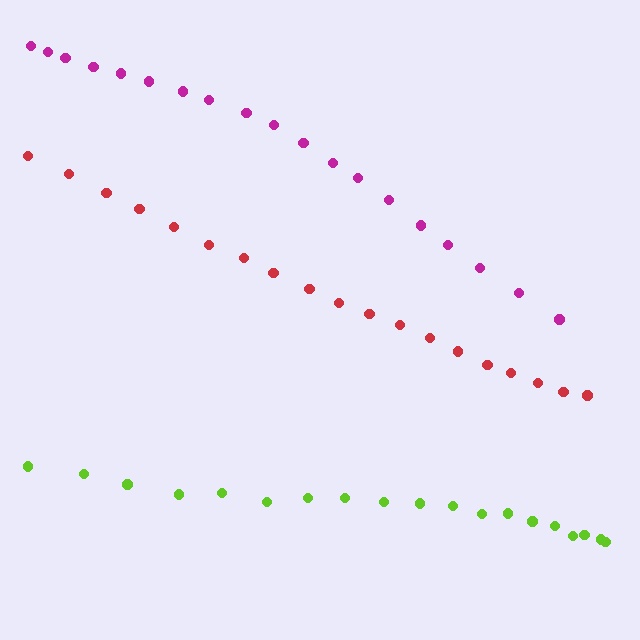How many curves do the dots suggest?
There are 3 distinct paths.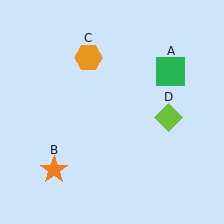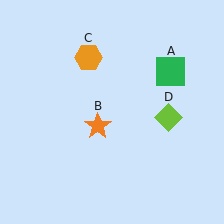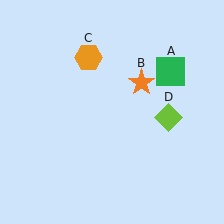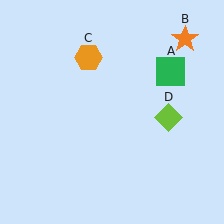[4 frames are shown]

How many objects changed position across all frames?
1 object changed position: orange star (object B).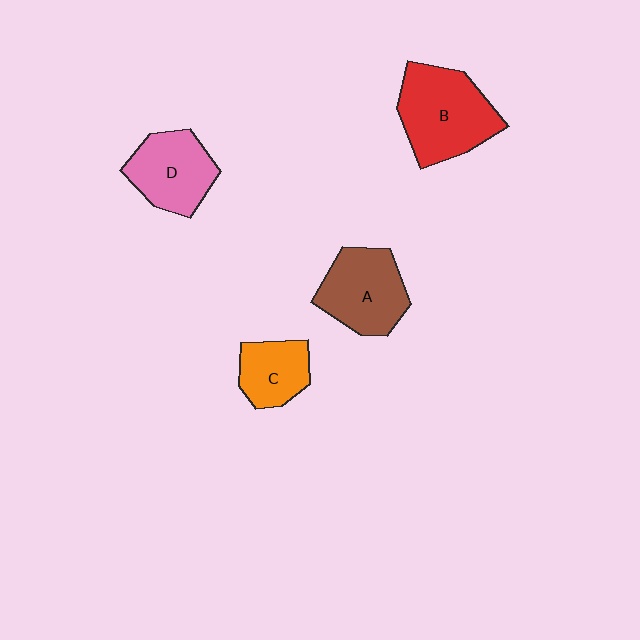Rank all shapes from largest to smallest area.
From largest to smallest: B (red), A (brown), D (pink), C (orange).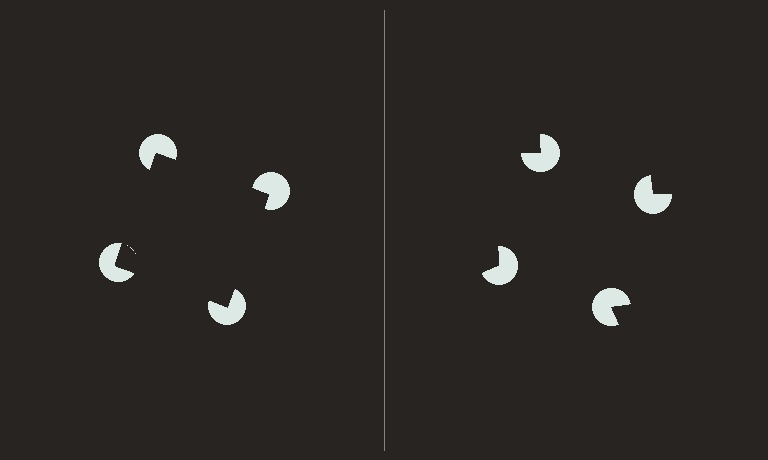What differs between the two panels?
The pac-man discs are positioned identically on both sides; only the wedge orientations differ. On the left they align to a square; on the right they are misaligned.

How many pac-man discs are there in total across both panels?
8 — 4 on each side.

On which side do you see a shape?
An illusory square appears on the left side. On the right side the wedge cuts are rotated, so no coherent shape forms.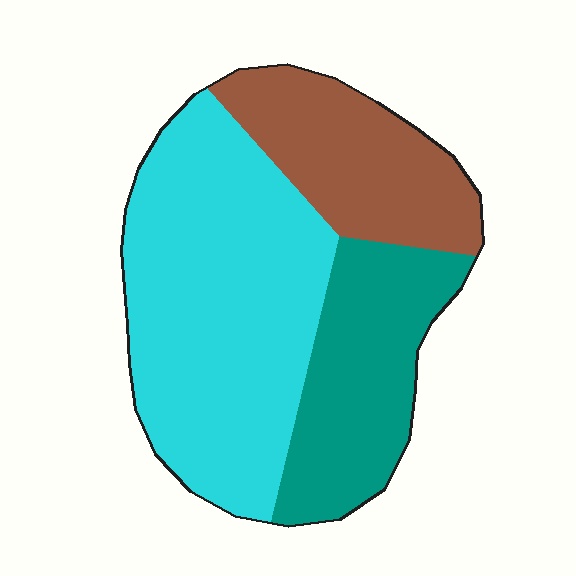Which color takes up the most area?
Cyan, at roughly 50%.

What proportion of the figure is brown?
Brown takes up about one quarter (1/4) of the figure.